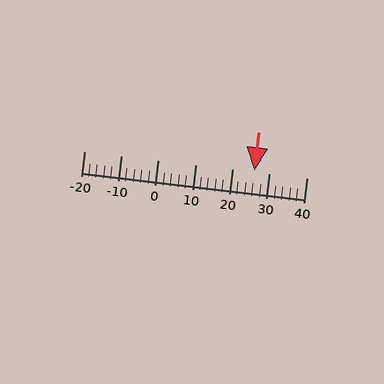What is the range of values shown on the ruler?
The ruler shows values from -20 to 40.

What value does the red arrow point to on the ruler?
The red arrow points to approximately 26.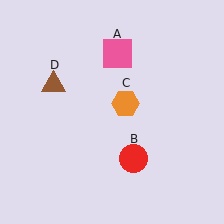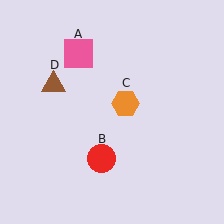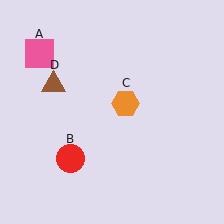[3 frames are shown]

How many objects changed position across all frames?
2 objects changed position: pink square (object A), red circle (object B).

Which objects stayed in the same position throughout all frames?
Orange hexagon (object C) and brown triangle (object D) remained stationary.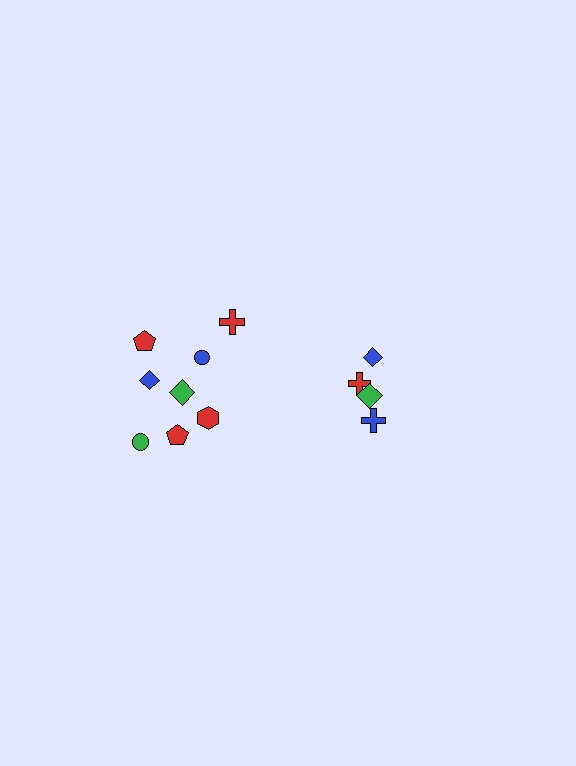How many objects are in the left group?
There are 8 objects.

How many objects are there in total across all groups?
There are 12 objects.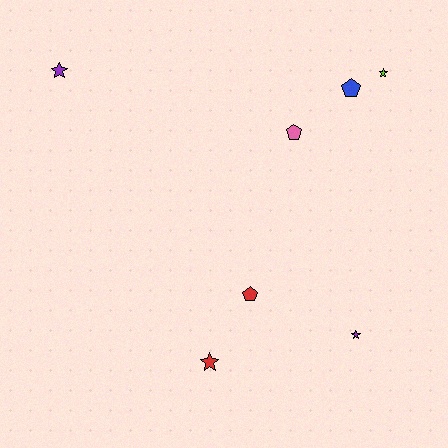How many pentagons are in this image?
There are 3 pentagons.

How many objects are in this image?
There are 7 objects.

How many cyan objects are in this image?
There are no cyan objects.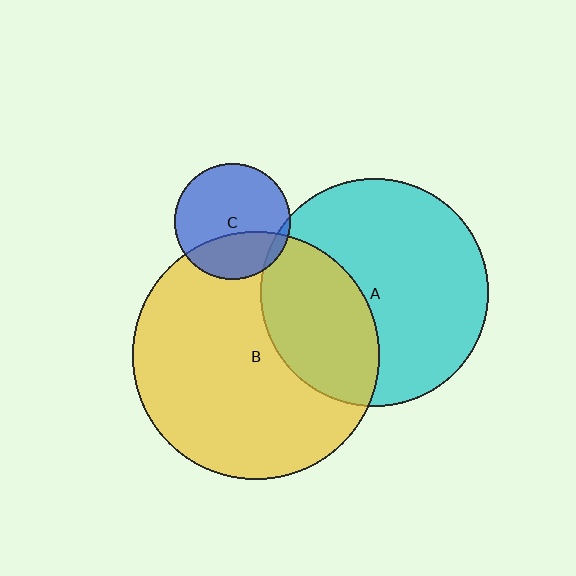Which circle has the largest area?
Circle B (yellow).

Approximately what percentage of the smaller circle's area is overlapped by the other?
Approximately 35%.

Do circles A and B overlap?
Yes.